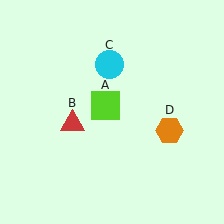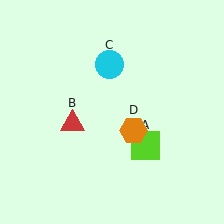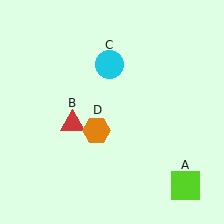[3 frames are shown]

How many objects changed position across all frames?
2 objects changed position: lime square (object A), orange hexagon (object D).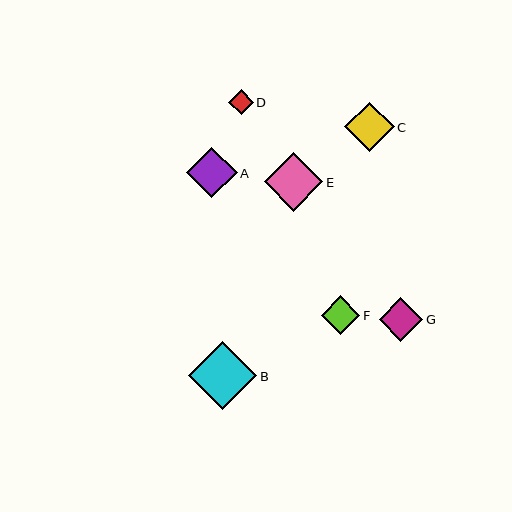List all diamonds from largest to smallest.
From largest to smallest: B, E, A, C, G, F, D.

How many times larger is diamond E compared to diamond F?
Diamond E is approximately 1.5 times the size of diamond F.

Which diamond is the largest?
Diamond B is the largest with a size of approximately 68 pixels.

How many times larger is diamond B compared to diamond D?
Diamond B is approximately 2.7 times the size of diamond D.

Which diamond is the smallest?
Diamond D is the smallest with a size of approximately 25 pixels.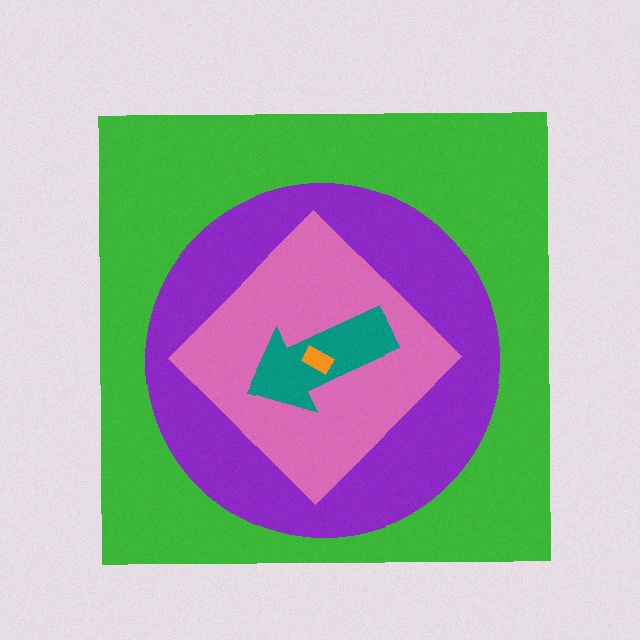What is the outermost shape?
The green square.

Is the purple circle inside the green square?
Yes.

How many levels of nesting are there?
5.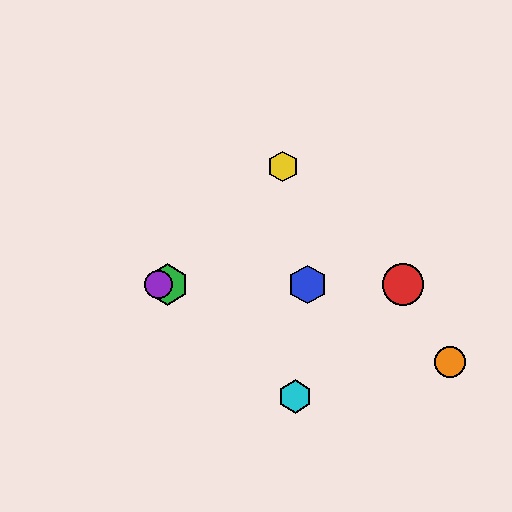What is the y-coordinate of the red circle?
The red circle is at y≈285.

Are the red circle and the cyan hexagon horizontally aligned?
No, the red circle is at y≈285 and the cyan hexagon is at y≈397.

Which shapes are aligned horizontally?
The red circle, the blue hexagon, the green hexagon, the purple circle are aligned horizontally.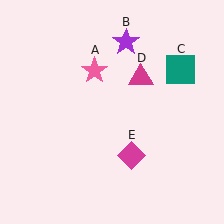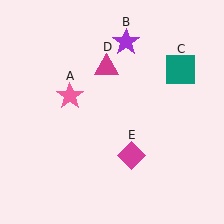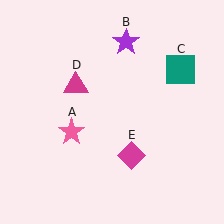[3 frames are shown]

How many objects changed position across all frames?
2 objects changed position: pink star (object A), magenta triangle (object D).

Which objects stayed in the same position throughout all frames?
Purple star (object B) and teal square (object C) and magenta diamond (object E) remained stationary.